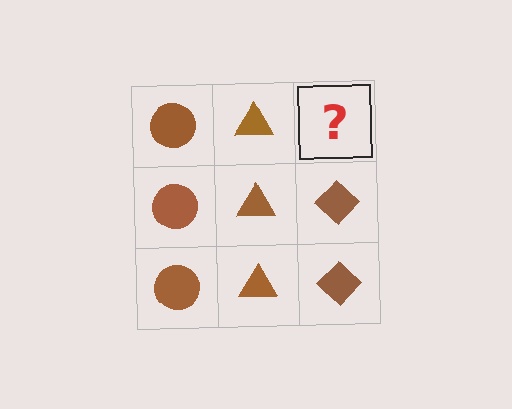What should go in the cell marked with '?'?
The missing cell should contain a brown diamond.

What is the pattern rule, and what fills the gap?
The rule is that each column has a consistent shape. The gap should be filled with a brown diamond.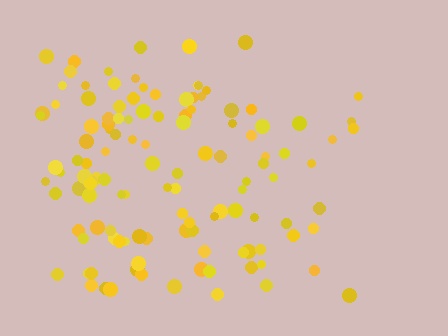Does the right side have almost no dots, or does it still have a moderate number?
Still a moderate number, just noticeably fewer than the left.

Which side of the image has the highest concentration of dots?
The left.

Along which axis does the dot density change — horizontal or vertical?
Horizontal.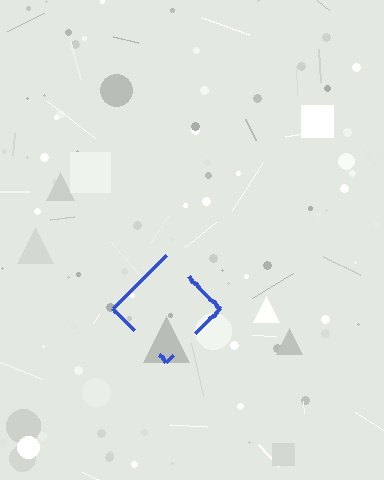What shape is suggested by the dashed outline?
The dashed outline suggests a diamond.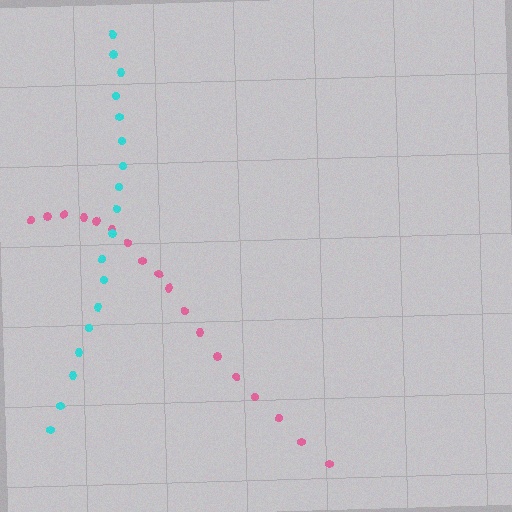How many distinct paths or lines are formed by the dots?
There are 2 distinct paths.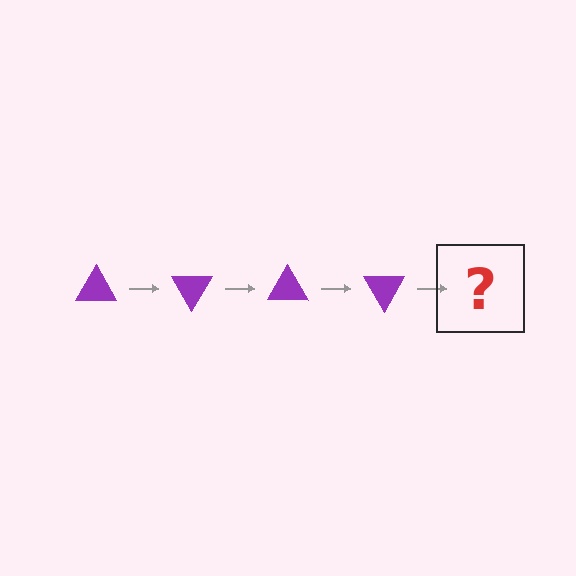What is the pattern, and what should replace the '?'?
The pattern is that the triangle rotates 60 degrees each step. The '?' should be a purple triangle rotated 240 degrees.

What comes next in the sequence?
The next element should be a purple triangle rotated 240 degrees.